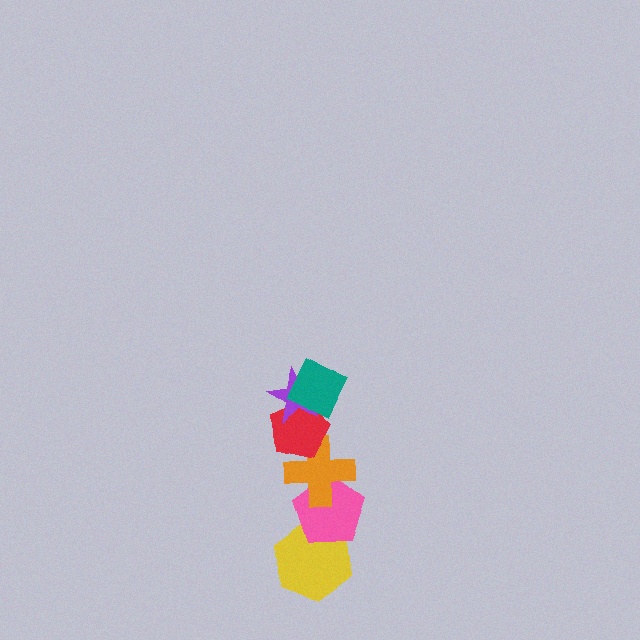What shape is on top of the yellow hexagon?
The pink pentagon is on top of the yellow hexagon.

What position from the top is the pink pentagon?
The pink pentagon is 5th from the top.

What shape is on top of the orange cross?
The red pentagon is on top of the orange cross.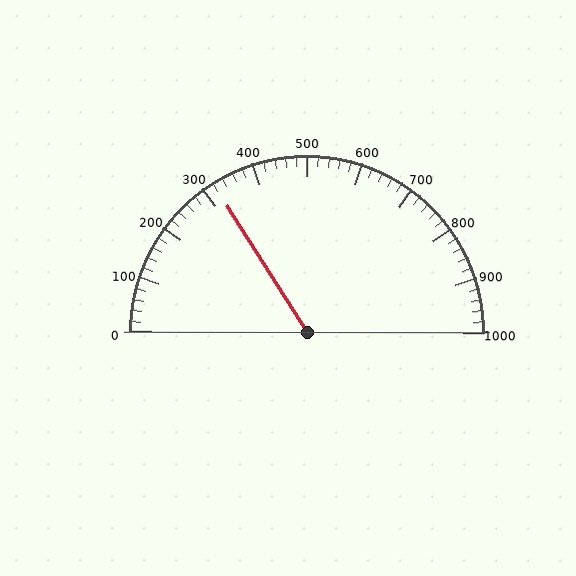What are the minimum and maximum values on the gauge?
The gauge ranges from 0 to 1000.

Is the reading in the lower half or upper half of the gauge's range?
The reading is in the lower half of the range (0 to 1000).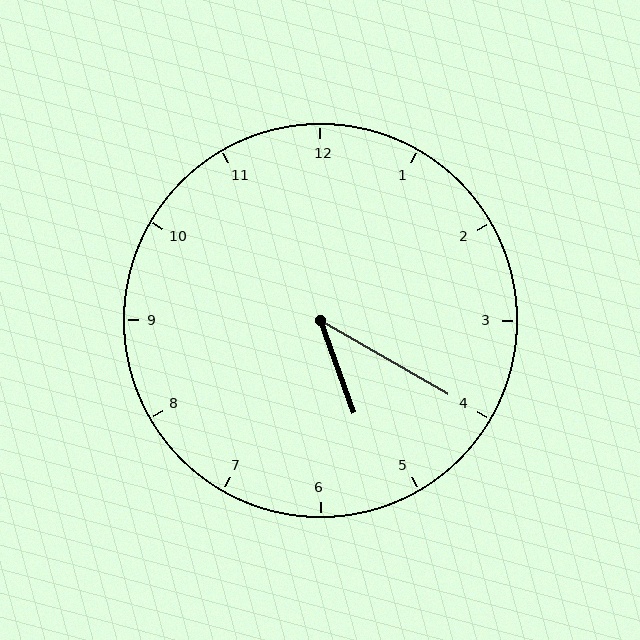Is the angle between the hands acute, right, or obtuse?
It is acute.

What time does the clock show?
5:20.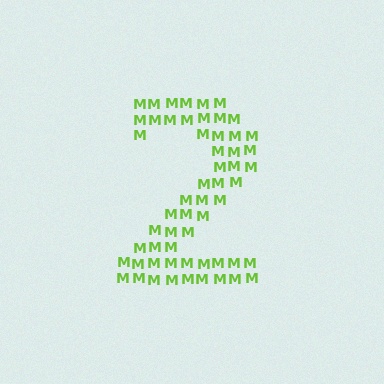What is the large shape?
The large shape is the digit 2.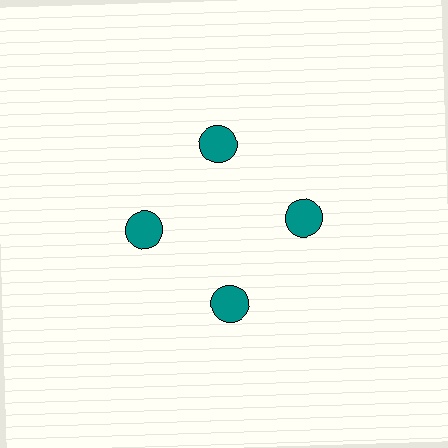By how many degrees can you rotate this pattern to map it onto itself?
The pattern maps onto itself every 90 degrees of rotation.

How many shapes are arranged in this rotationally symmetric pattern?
There are 4 shapes, arranged in 4 groups of 1.